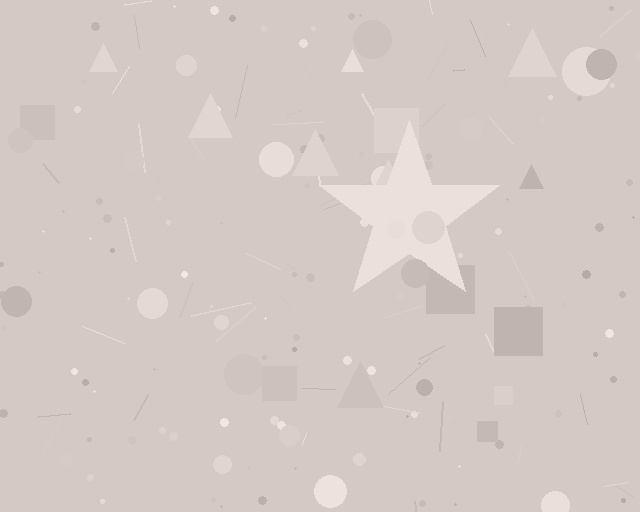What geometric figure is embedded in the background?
A star is embedded in the background.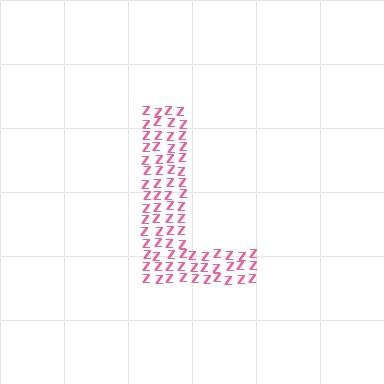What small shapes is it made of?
It is made of small letter Z's.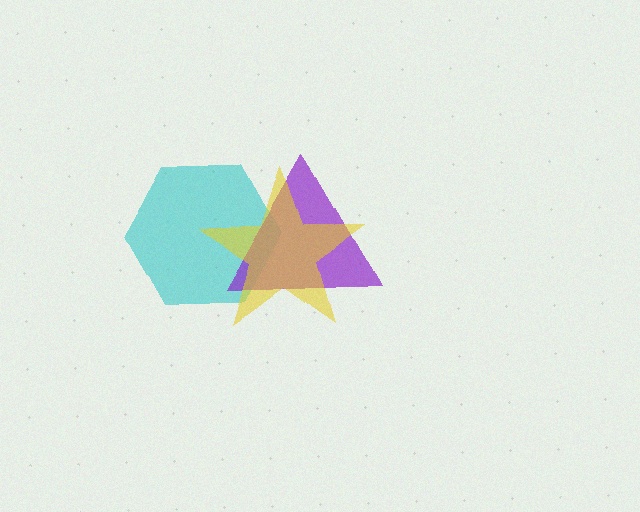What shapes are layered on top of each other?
The layered shapes are: a cyan hexagon, a purple triangle, a yellow star.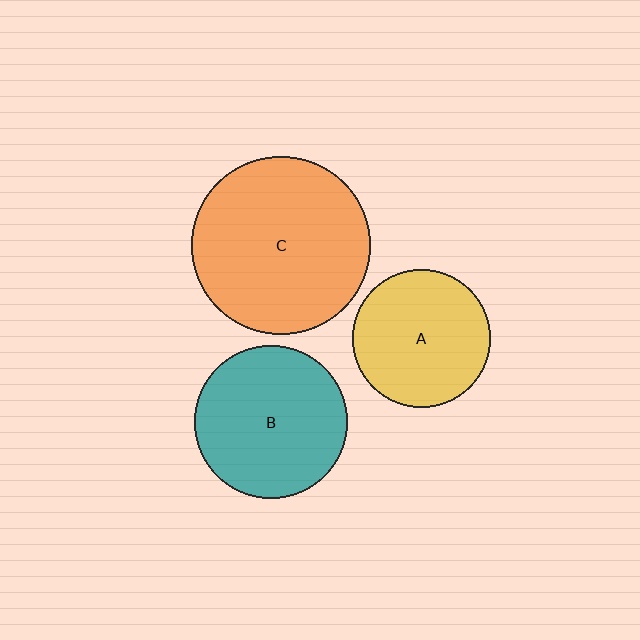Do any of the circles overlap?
No, none of the circles overlap.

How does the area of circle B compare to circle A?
Approximately 1.2 times.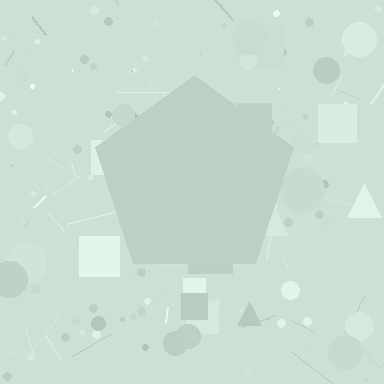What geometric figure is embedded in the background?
A pentagon is embedded in the background.